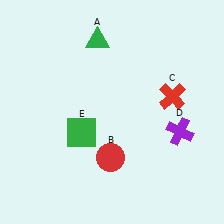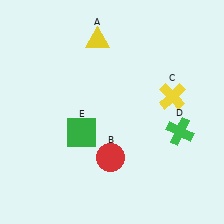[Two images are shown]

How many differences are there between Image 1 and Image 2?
There are 3 differences between the two images.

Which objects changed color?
A changed from green to yellow. C changed from red to yellow. D changed from purple to green.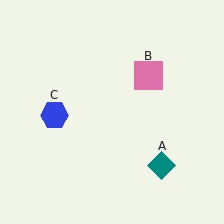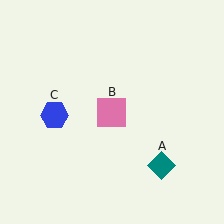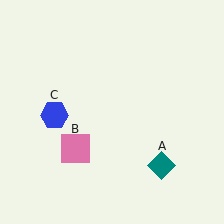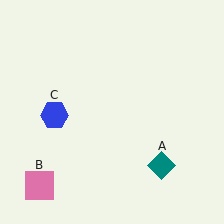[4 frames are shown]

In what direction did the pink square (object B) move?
The pink square (object B) moved down and to the left.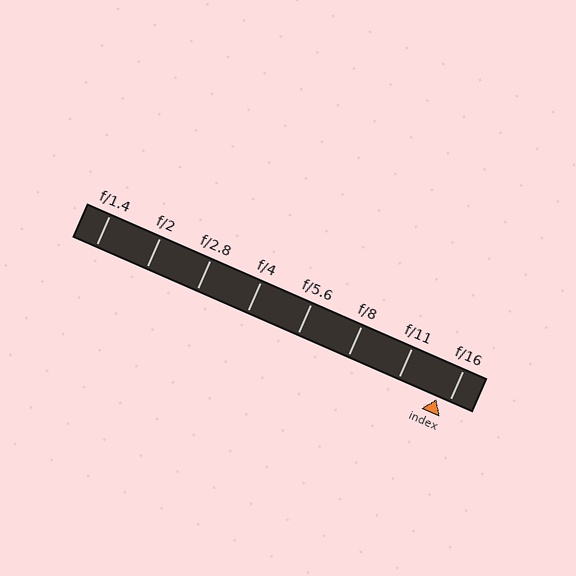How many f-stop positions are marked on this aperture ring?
There are 8 f-stop positions marked.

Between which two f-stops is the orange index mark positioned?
The index mark is between f/11 and f/16.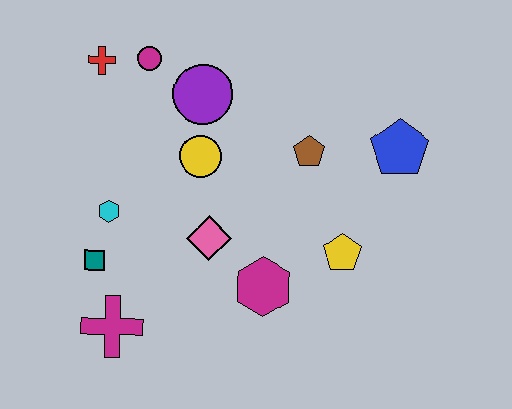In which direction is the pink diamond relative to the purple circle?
The pink diamond is below the purple circle.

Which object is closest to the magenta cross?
The teal square is closest to the magenta cross.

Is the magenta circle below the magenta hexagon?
No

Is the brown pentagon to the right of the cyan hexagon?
Yes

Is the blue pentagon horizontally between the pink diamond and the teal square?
No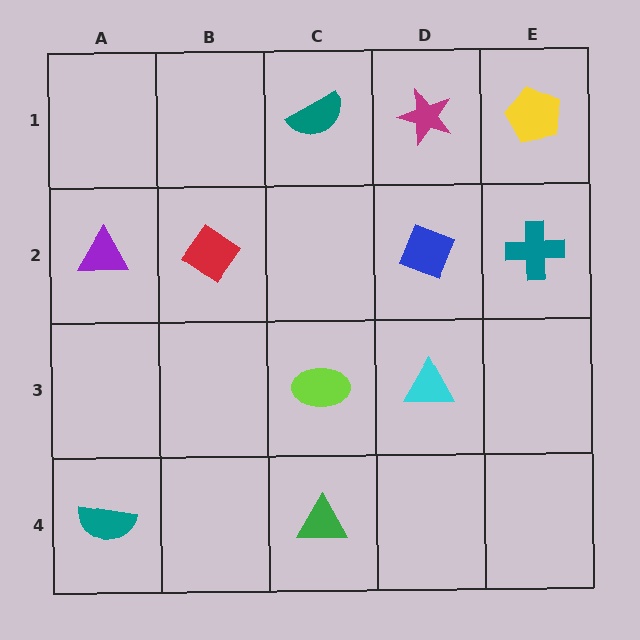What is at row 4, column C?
A green triangle.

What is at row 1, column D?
A magenta star.